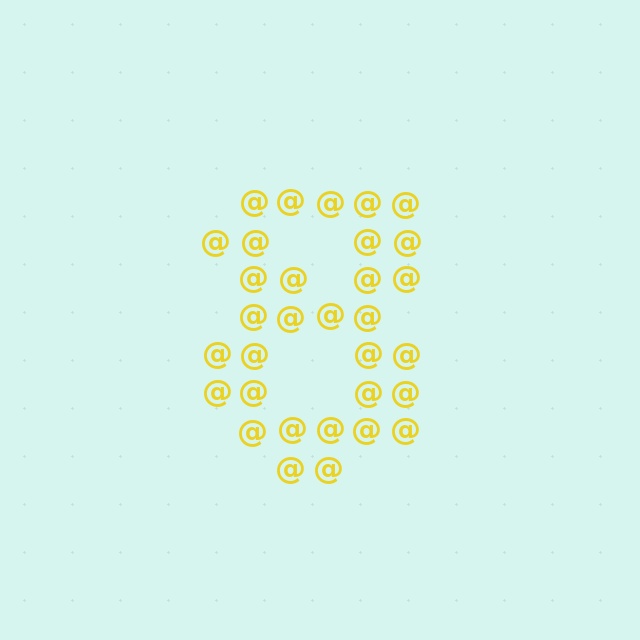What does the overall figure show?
The overall figure shows the digit 8.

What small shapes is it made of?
It is made of small at signs.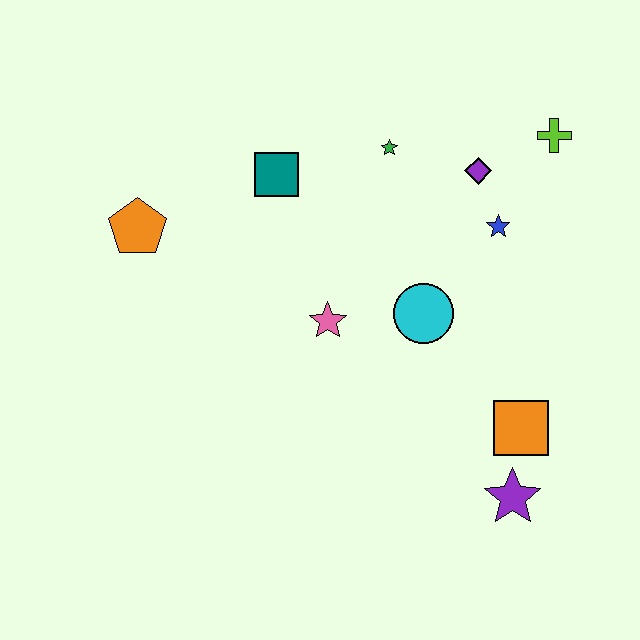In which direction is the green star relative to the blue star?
The green star is to the left of the blue star.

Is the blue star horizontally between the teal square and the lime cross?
Yes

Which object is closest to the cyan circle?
The pink star is closest to the cyan circle.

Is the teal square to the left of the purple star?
Yes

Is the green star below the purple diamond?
No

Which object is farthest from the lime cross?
The orange pentagon is farthest from the lime cross.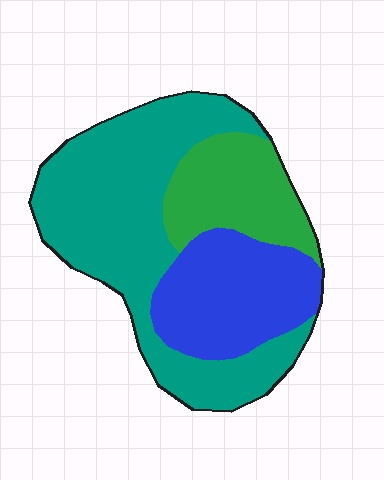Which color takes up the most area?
Teal, at roughly 55%.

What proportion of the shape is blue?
Blue takes up about one quarter (1/4) of the shape.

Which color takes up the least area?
Green, at roughly 20%.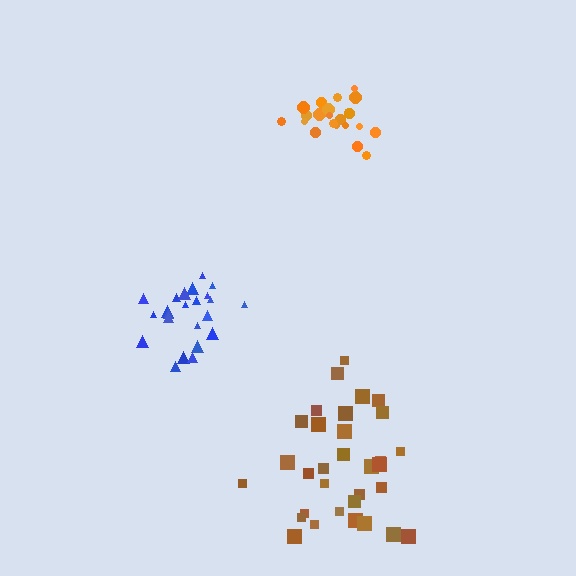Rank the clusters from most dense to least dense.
orange, blue, brown.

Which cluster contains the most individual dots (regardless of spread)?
Brown (32).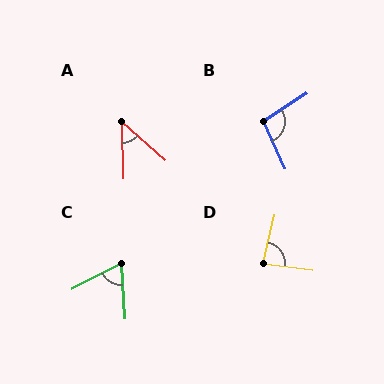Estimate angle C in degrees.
Approximately 67 degrees.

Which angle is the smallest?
A, at approximately 47 degrees.